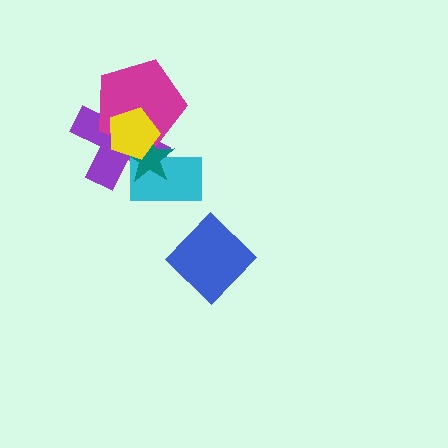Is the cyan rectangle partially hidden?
Yes, it is partially covered by another shape.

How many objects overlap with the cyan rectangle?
3 objects overlap with the cyan rectangle.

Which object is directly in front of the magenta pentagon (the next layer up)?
The teal star is directly in front of the magenta pentagon.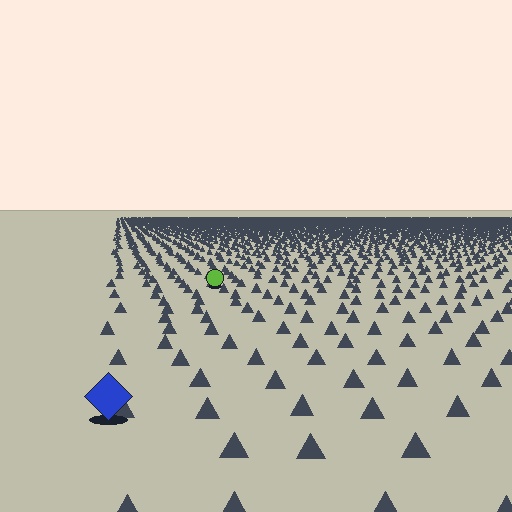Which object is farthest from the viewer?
The lime circle is farthest from the viewer. It appears smaller and the ground texture around it is denser.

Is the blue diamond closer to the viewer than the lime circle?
Yes. The blue diamond is closer — you can tell from the texture gradient: the ground texture is coarser near it.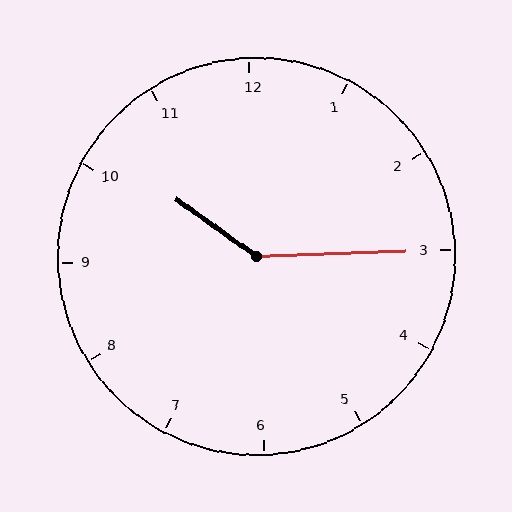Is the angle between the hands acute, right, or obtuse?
It is obtuse.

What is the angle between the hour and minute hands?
Approximately 142 degrees.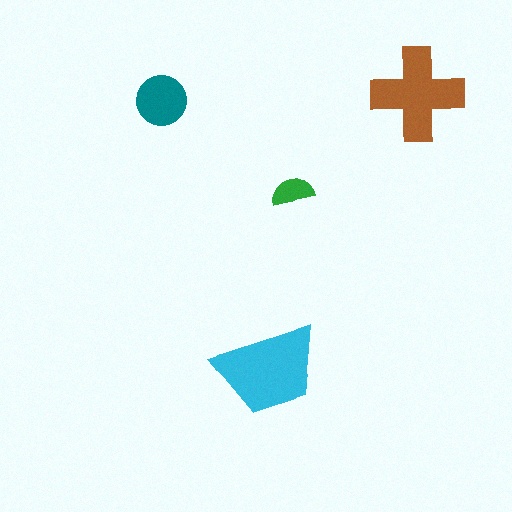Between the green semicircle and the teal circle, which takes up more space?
The teal circle.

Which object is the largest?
The cyan trapezoid.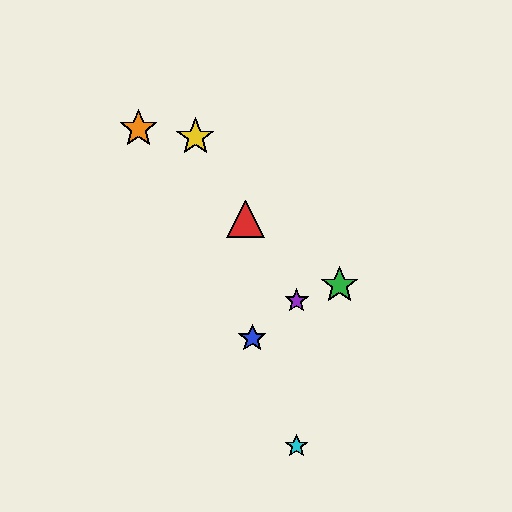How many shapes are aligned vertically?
2 shapes (the purple star, the cyan star) are aligned vertically.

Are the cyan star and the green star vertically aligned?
No, the cyan star is at x≈297 and the green star is at x≈339.